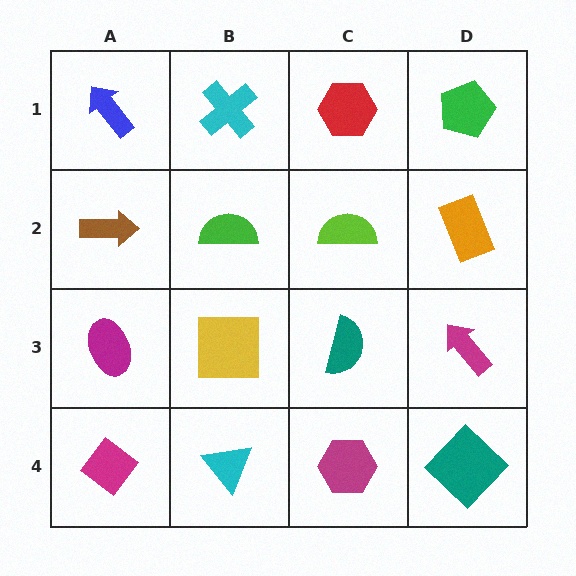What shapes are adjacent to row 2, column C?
A red hexagon (row 1, column C), a teal semicircle (row 3, column C), a green semicircle (row 2, column B), an orange rectangle (row 2, column D).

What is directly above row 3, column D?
An orange rectangle.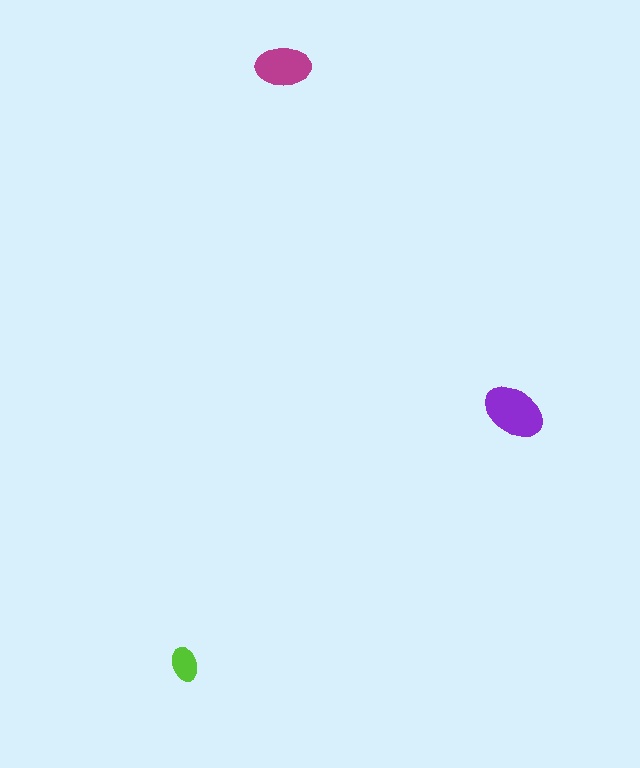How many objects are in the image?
There are 3 objects in the image.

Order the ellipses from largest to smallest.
the purple one, the magenta one, the lime one.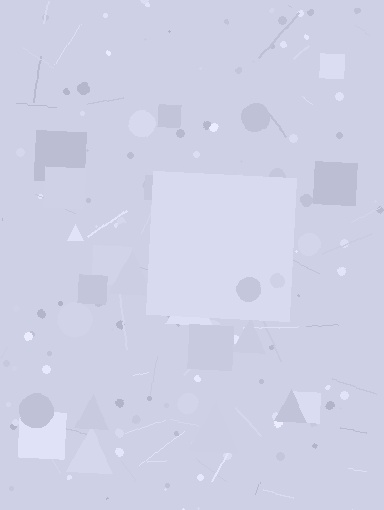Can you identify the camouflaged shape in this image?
The camouflaged shape is a square.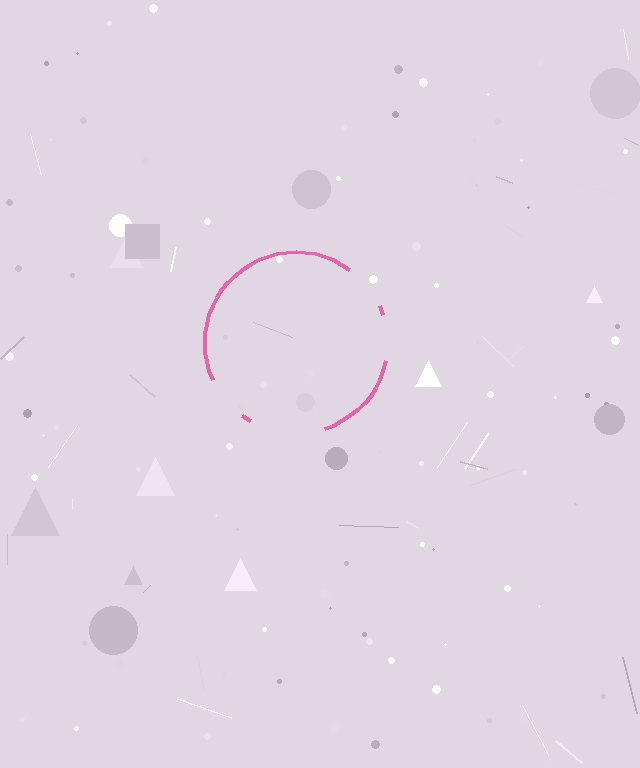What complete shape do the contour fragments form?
The contour fragments form a circle.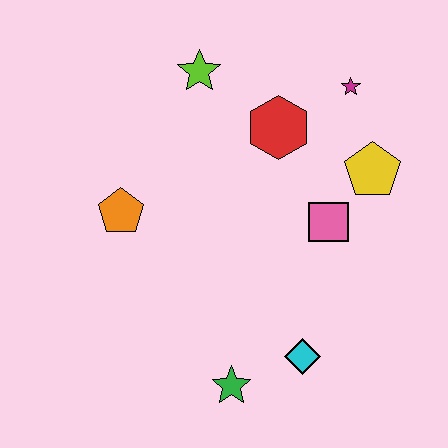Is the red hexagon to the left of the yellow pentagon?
Yes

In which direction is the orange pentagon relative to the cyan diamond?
The orange pentagon is to the left of the cyan diamond.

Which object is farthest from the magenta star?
The green star is farthest from the magenta star.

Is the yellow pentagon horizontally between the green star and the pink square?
No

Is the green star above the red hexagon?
No